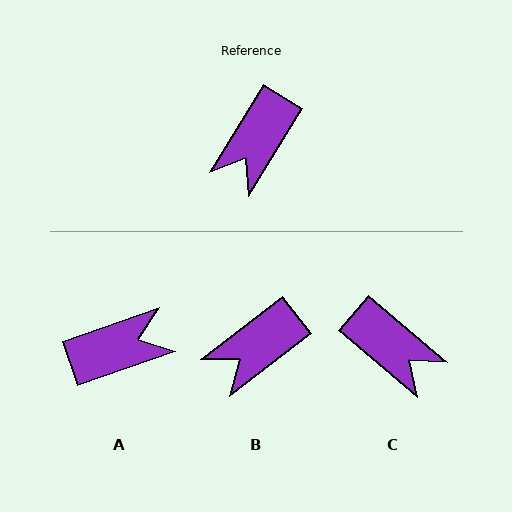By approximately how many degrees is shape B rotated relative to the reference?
Approximately 21 degrees clockwise.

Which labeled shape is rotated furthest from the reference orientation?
A, about 141 degrees away.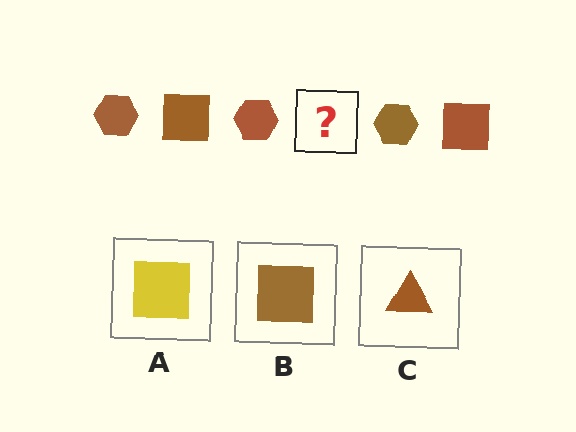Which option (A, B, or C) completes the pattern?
B.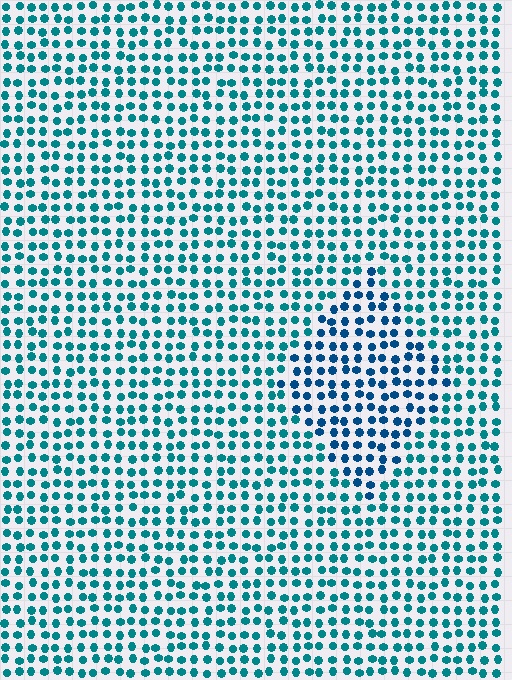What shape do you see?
I see a diamond.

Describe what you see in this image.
The image is filled with small teal elements in a uniform arrangement. A diamond-shaped region is visible where the elements are tinted to a slightly different hue, forming a subtle color boundary.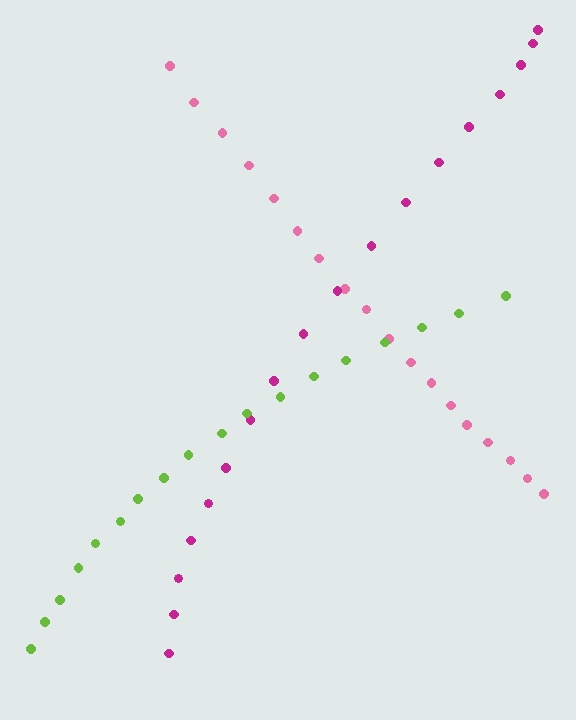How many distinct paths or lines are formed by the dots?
There are 3 distinct paths.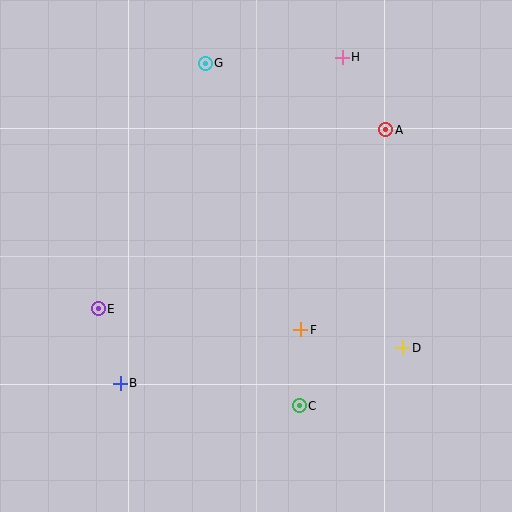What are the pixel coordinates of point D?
Point D is at (403, 348).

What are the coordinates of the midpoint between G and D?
The midpoint between G and D is at (304, 205).